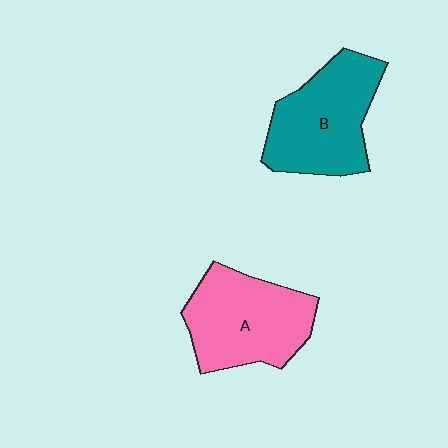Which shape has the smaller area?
Shape B (teal).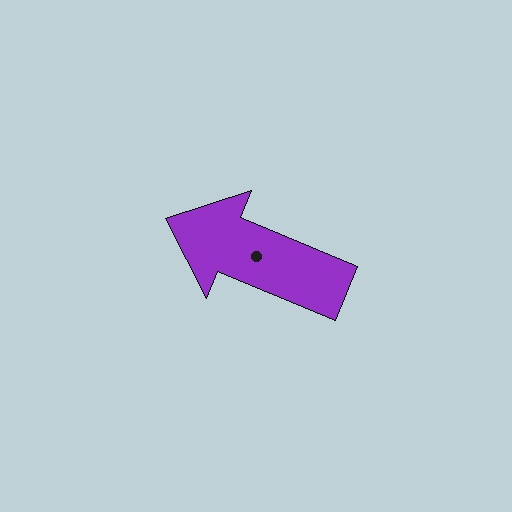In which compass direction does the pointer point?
West.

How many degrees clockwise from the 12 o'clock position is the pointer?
Approximately 292 degrees.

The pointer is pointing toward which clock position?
Roughly 10 o'clock.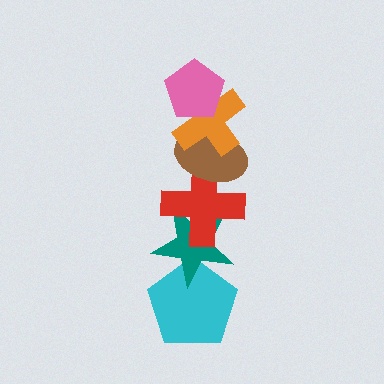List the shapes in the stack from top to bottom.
From top to bottom: the pink pentagon, the orange cross, the brown ellipse, the red cross, the teal star, the cyan pentagon.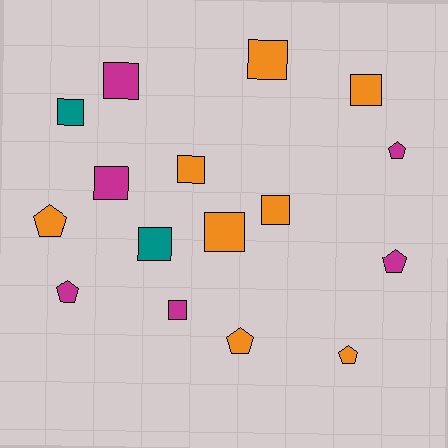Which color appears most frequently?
Orange, with 8 objects.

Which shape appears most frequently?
Square, with 10 objects.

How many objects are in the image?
There are 16 objects.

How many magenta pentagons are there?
There are 3 magenta pentagons.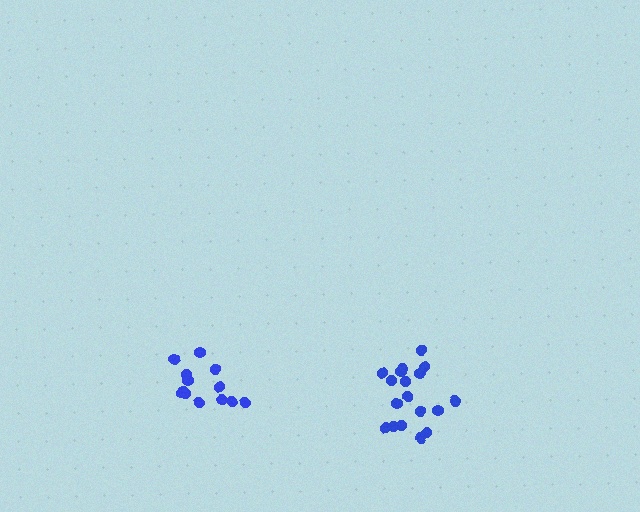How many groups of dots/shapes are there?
There are 2 groups.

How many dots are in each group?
Group 1: 13 dots, Group 2: 18 dots (31 total).